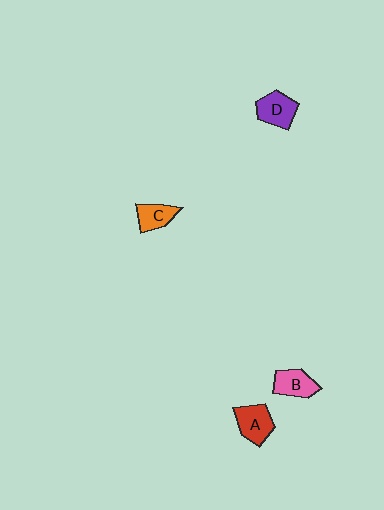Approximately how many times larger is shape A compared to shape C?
Approximately 1.3 times.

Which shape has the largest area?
Shape A (red).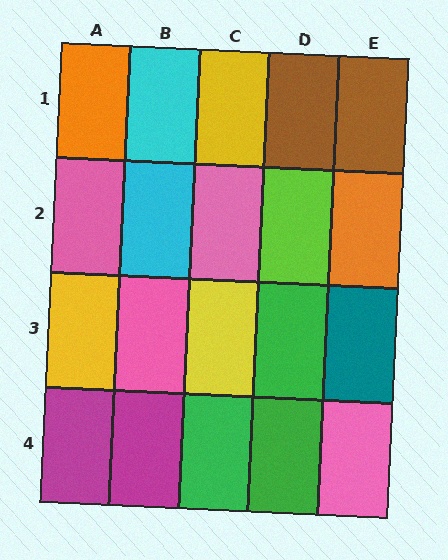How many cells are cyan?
2 cells are cyan.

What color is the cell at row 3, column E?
Teal.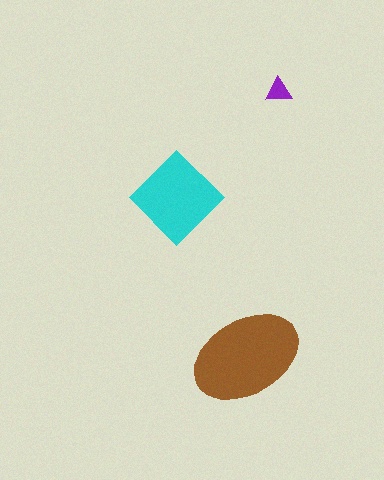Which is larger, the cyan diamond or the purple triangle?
The cyan diamond.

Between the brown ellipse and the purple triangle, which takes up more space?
The brown ellipse.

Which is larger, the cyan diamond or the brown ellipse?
The brown ellipse.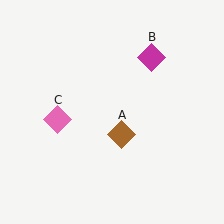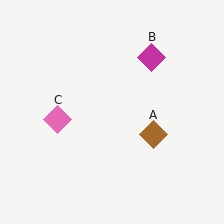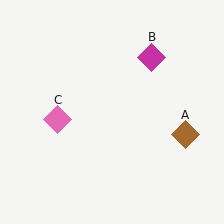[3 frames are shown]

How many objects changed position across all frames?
1 object changed position: brown diamond (object A).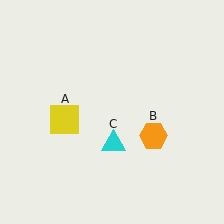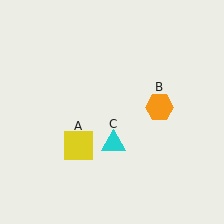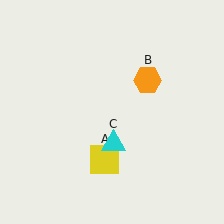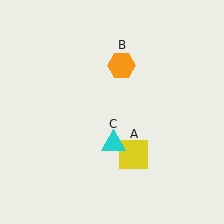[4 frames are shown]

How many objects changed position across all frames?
2 objects changed position: yellow square (object A), orange hexagon (object B).